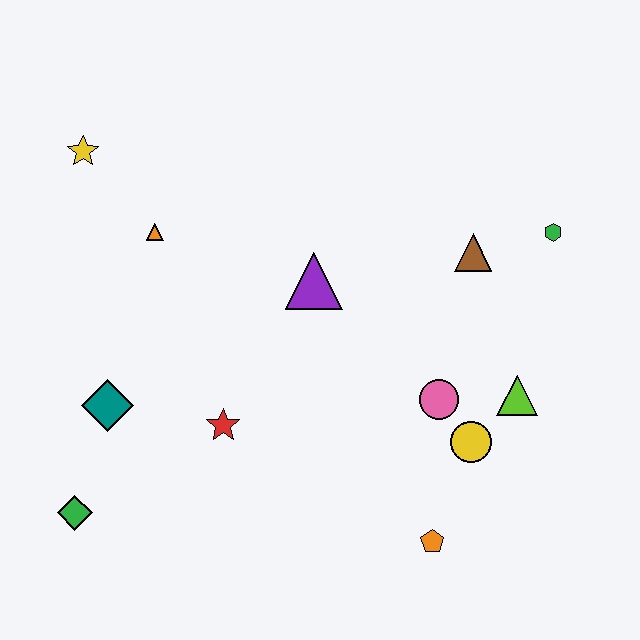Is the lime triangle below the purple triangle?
Yes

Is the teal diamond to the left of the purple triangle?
Yes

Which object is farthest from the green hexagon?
The green diamond is farthest from the green hexagon.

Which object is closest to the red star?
The teal diamond is closest to the red star.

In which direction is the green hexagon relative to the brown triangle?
The green hexagon is to the right of the brown triangle.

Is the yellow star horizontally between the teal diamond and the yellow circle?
No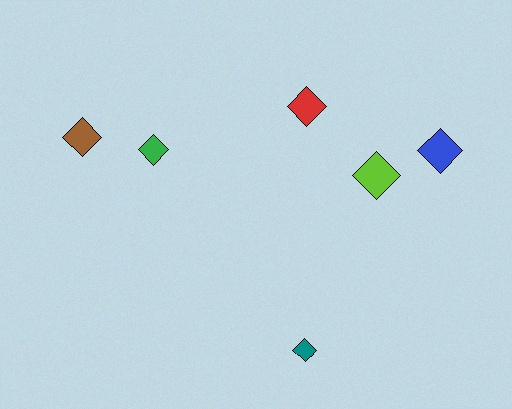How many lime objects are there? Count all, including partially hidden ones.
There is 1 lime object.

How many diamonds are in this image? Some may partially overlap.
There are 6 diamonds.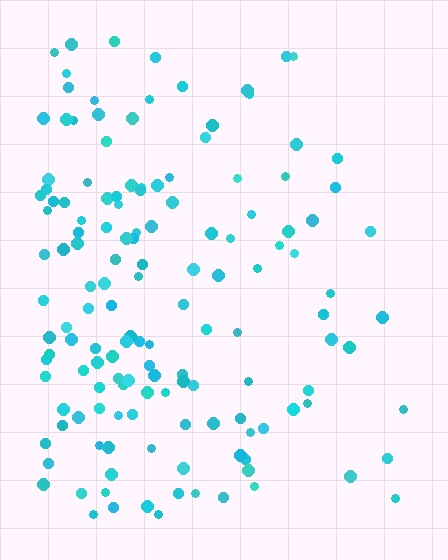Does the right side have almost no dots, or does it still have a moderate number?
Still a moderate number, just noticeably fewer than the left.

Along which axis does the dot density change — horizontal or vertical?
Horizontal.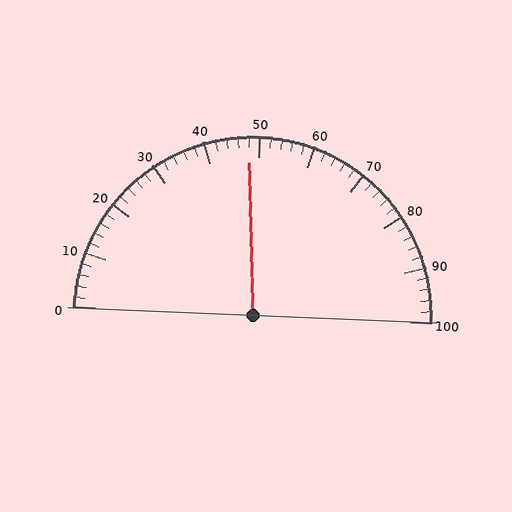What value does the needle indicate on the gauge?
The needle indicates approximately 48.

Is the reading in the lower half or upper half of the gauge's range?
The reading is in the lower half of the range (0 to 100).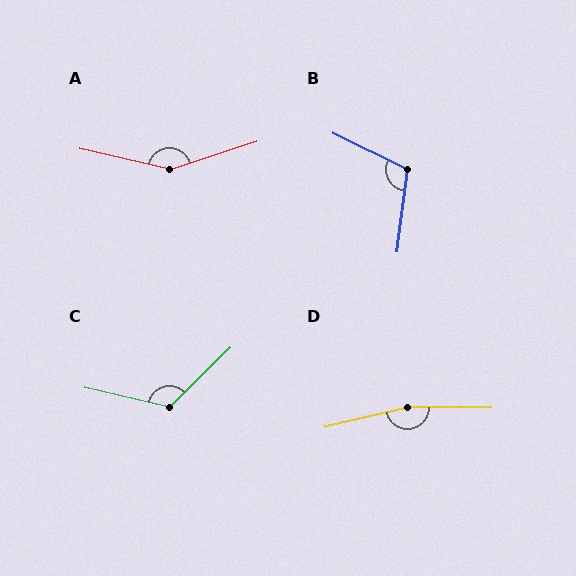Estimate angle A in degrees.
Approximately 149 degrees.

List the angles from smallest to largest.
B (109°), C (122°), A (149°), D (167°).